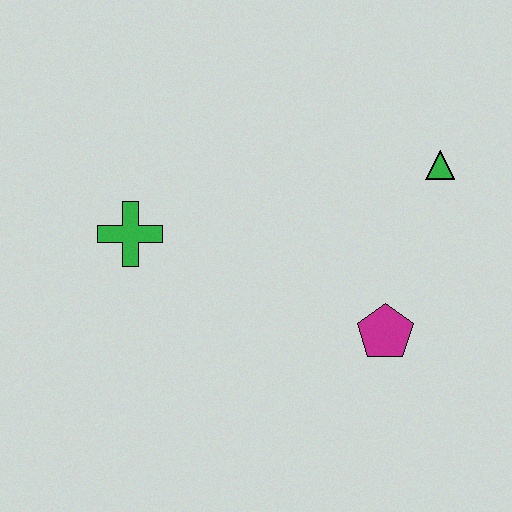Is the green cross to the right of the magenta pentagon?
No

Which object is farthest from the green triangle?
The green cross is farthest from the green triangle.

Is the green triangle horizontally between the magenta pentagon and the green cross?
No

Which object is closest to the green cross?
The magenta pentagon is closest to the green cross.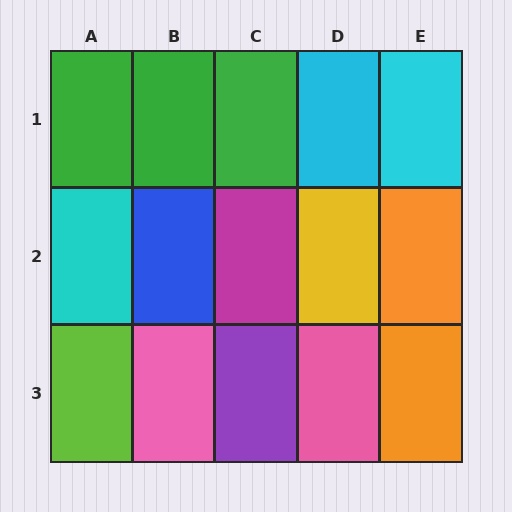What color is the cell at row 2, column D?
Yellow.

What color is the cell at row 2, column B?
Blue.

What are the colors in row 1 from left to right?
Green, green, green, cyan, cyan.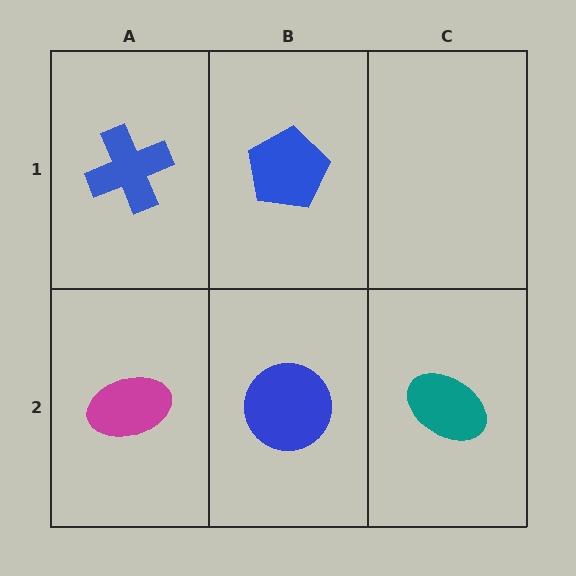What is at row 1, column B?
A blue pentagon.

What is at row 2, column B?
A blue circle.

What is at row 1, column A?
A blue cross.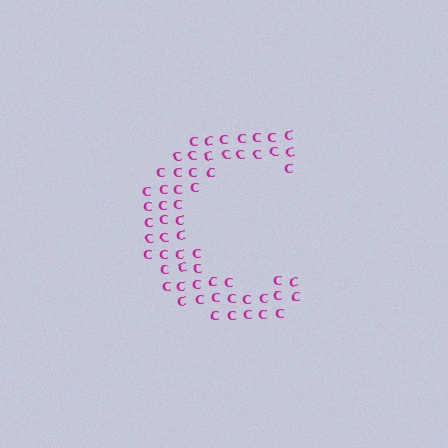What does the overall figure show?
The overall figure shows the letter C.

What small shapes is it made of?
It is made of small letter C's.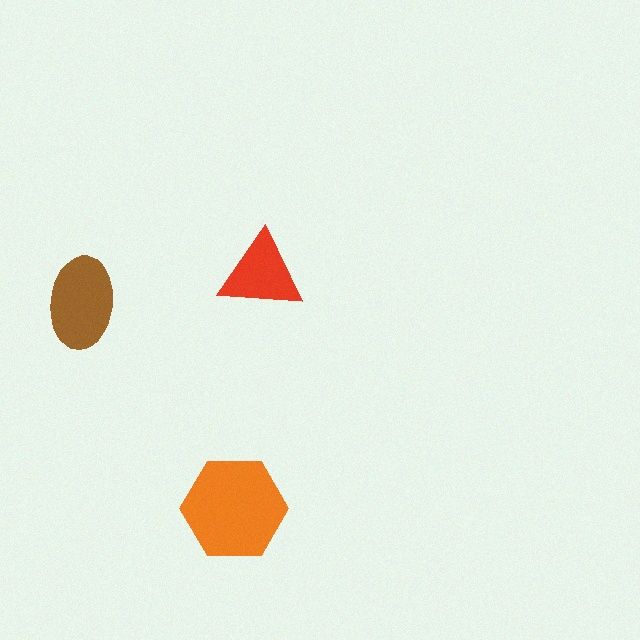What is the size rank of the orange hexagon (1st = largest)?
1st.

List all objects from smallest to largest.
The red triangle, the brown ellipse, the orange hexagon.